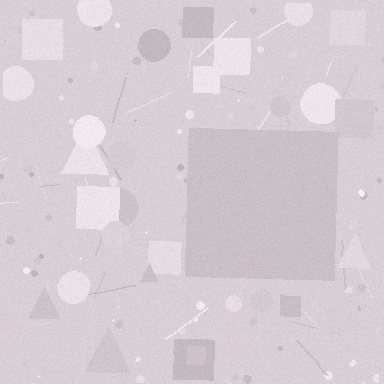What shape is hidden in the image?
A square is hidden in the image.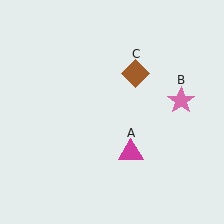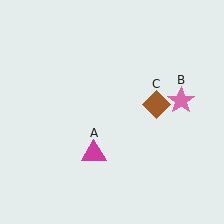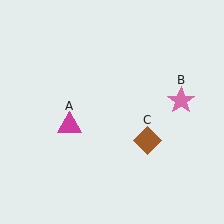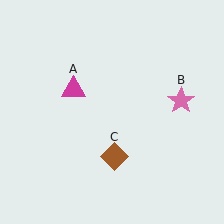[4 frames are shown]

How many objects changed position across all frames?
2 objects changed position: magenta triangle (object A), brown diamond (object C).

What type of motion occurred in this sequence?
The magenta triangle (object A), brown diamond (object C) rotated clockwise around the center of the scene.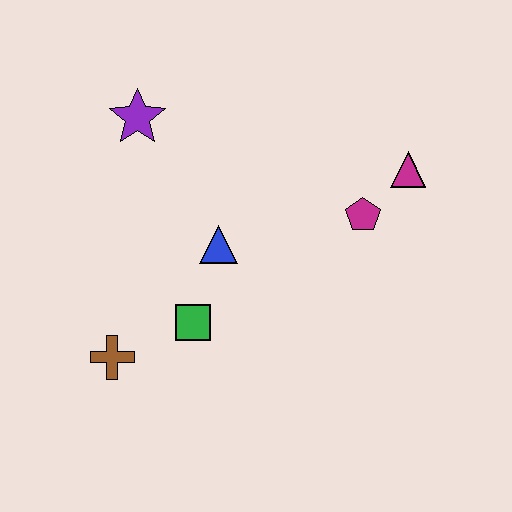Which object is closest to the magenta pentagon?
The magenta triangle is closest to the magenta pentagon.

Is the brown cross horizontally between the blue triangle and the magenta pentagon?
No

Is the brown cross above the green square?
No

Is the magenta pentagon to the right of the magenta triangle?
No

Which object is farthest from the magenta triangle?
The brown cross is farthest from the magenta triangle.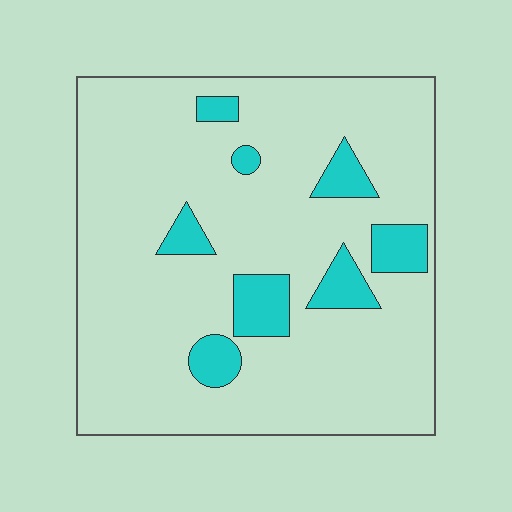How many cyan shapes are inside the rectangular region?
8.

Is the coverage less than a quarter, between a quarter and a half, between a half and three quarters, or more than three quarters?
Less than a quarter.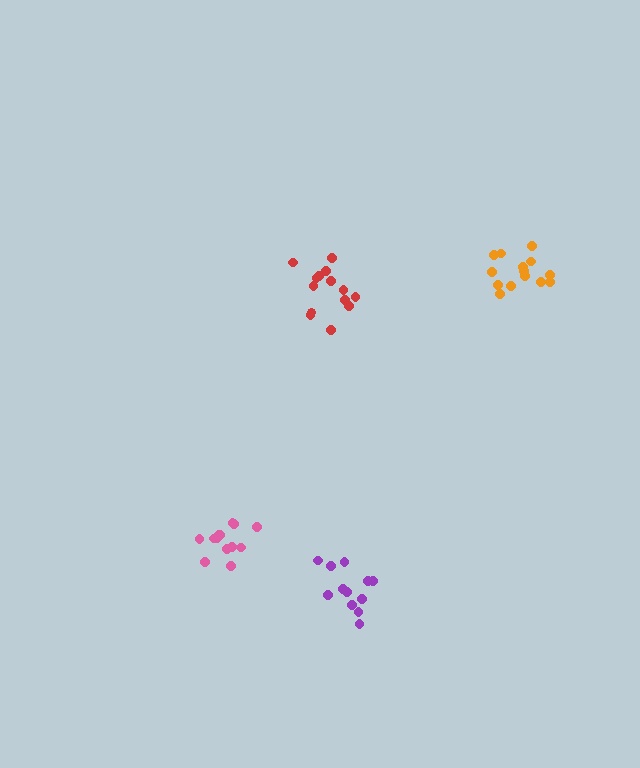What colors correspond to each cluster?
The clusters are colored: orange, pink, purple, red.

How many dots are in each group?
Group 1: 14 dots, Group 2: 13 dots, Group 3: 12 dots, Group 4: 14 dots (53 total).